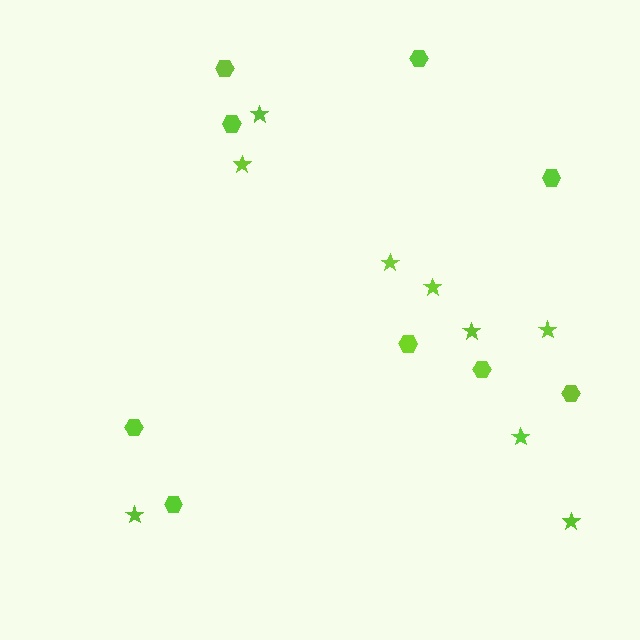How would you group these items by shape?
There are 2 groups: one group of stars (9) and one group of hexagons (9).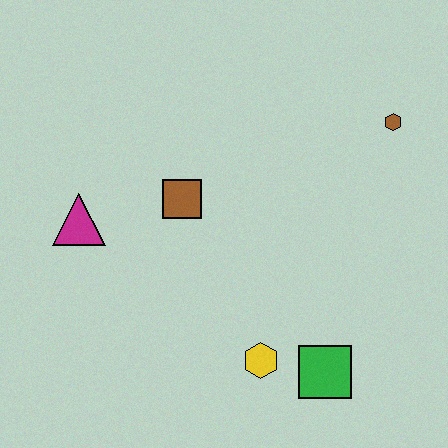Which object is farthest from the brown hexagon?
The magenta triangle is farthest from the brown hexagon.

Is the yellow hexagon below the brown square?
Yes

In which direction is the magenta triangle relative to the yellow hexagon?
The magenta triangle is to the left of the yellow hexagon.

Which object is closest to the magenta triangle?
The brown square is closest to the magenta triangle.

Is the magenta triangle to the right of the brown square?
No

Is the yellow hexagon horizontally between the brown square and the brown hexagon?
Yes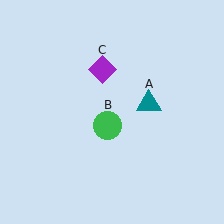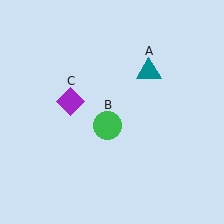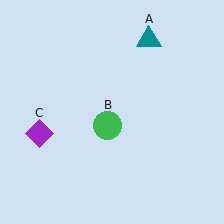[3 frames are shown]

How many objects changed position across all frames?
2 objects changed position: teal triangle (object A), purple diamond (object C).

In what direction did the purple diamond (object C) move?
The purple diamond (object C) moved down and to the left.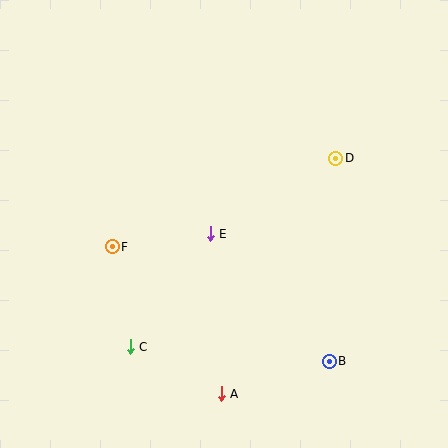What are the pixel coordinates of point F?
Point F is at (112, 247).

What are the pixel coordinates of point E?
Point E is at (210, 234).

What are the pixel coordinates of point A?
Point A is at (221, 394).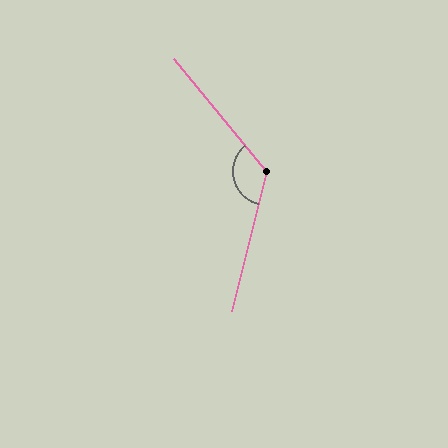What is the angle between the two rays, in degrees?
Approximately 127 degrees.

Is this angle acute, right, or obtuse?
It is obtuse.